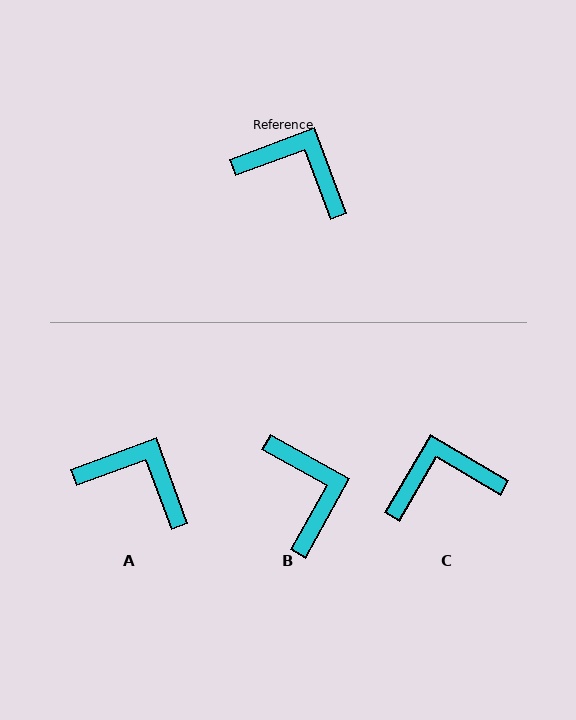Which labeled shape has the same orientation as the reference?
A.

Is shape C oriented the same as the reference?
No, it is off by about 39 degrees.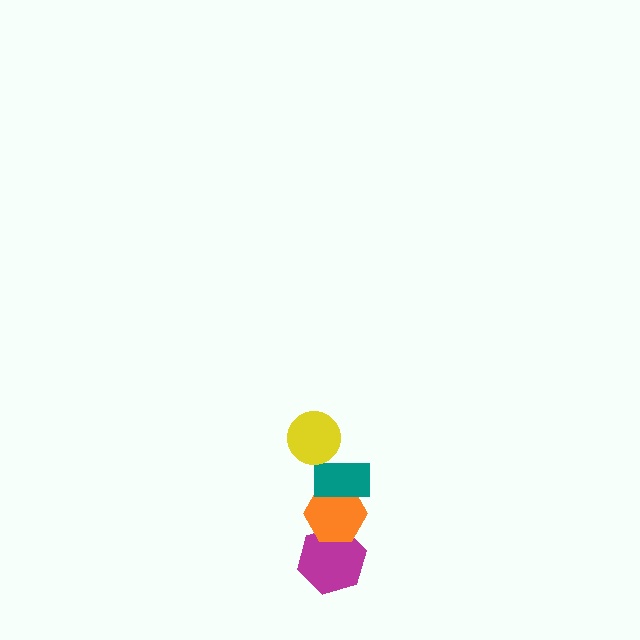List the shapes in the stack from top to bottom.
From top to bottom: the yellow circle, the teal rectangle, the orange hexagon, the magenta hexagon.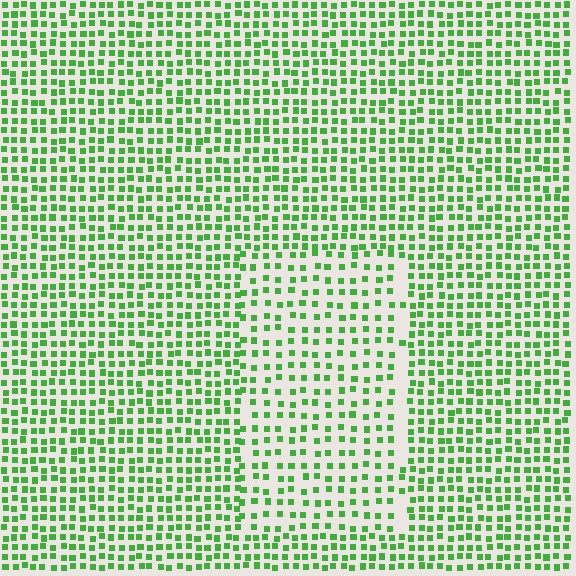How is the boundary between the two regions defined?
The boundary is defined by a change in element density (approximately 1.6x ratio). All elements are the same color, size, and shape.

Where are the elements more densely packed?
The elements are more densely packed outside the rectangle boundary.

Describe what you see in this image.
The image contains small green elements arranged at two different densities. A rectangle-shaped region is visible where the elements are less densely packed than the surrounding area.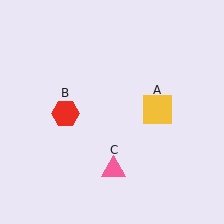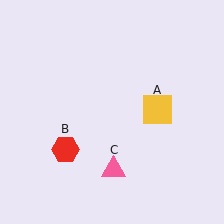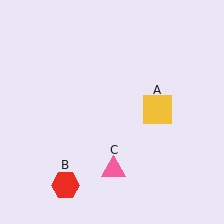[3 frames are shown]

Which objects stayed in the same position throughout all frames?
Yellow square (object A) and pink triangle (object C) remained stationary.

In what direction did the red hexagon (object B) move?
The red hexagon (object B) moved down.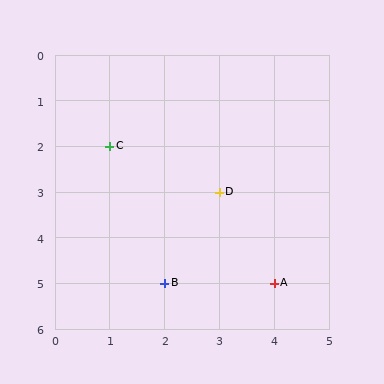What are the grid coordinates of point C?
Point C is at grid coordinates (1, 2).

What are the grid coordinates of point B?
Point B is at grid coordinates (2, 5).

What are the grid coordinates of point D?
Point D is at grid coordinates (3, 3).